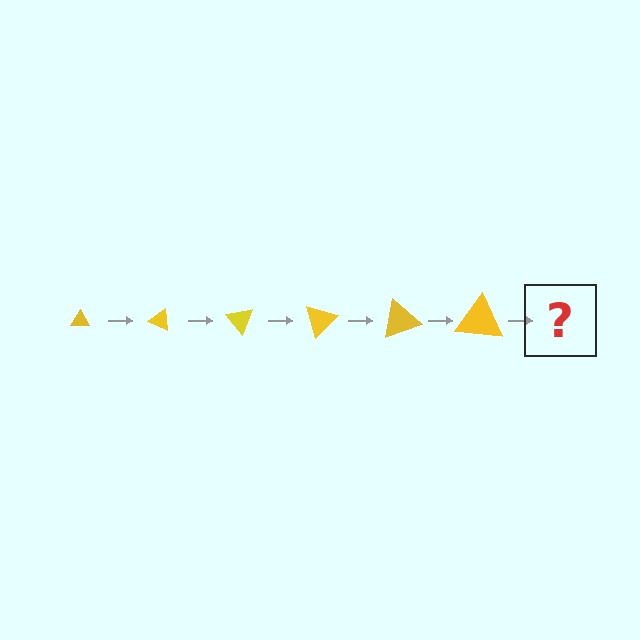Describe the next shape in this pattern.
It should be a triangle, larger than the previous one and rotated 150 degrees from the start.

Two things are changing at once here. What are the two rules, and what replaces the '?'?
The two rules are that the triangle grows larger each step and it rotates 25 degrees each step. The '?' should be a triangle, larger than the previous one and rotated 150 degrees from the start.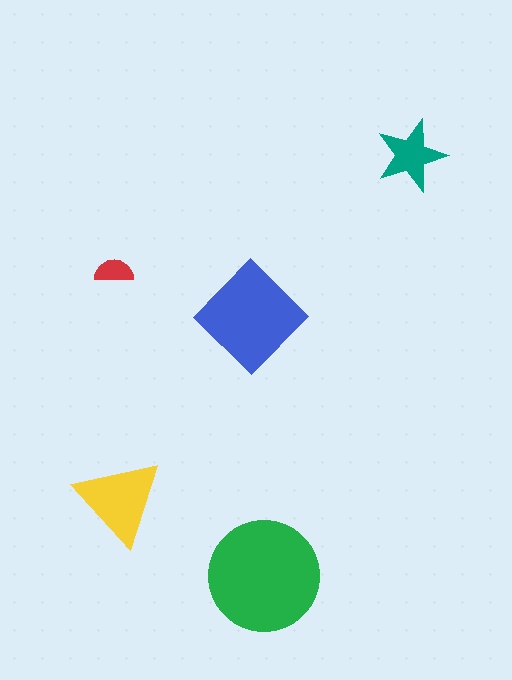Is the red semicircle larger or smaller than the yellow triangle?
Smaller.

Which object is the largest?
The green circle.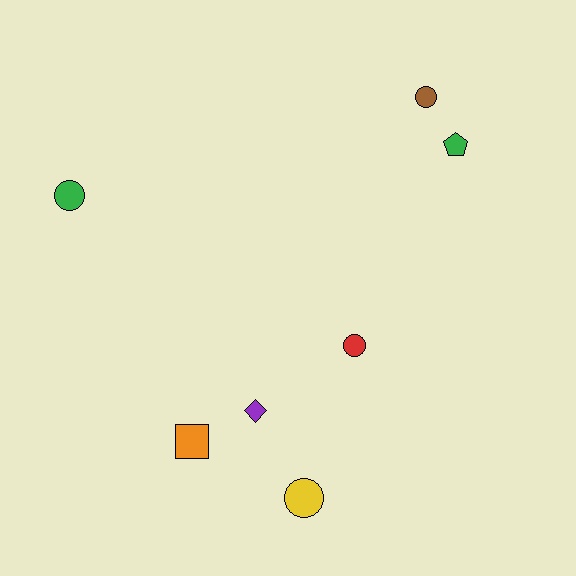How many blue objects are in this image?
There are no blue objects.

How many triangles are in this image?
There are no triangles.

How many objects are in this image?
There are 7 objects.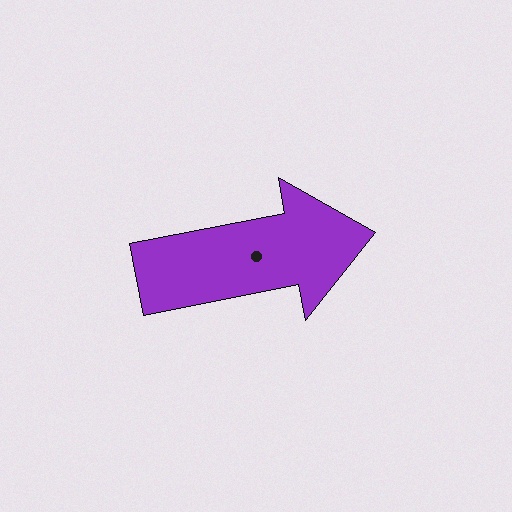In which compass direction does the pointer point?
East.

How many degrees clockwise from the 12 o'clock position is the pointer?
Approximately 79 degrees.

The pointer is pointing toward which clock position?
Roughly 3 o'clock.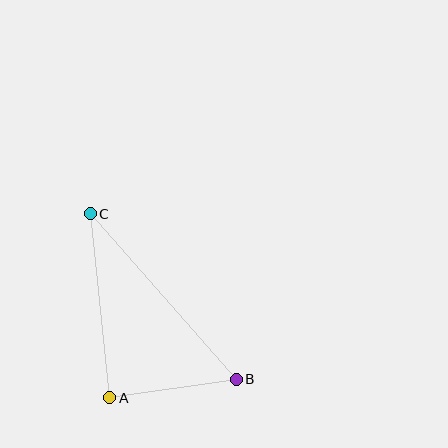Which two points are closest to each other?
Points A and B are closest to each other.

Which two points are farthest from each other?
Points B and C are farthest from each other.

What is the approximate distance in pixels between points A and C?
The distance between A and C is approximately 185 pixels.